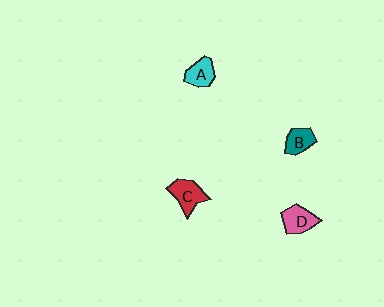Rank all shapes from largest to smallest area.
From largest to smallest: C (red), D (pink), A (cyan), B (teal).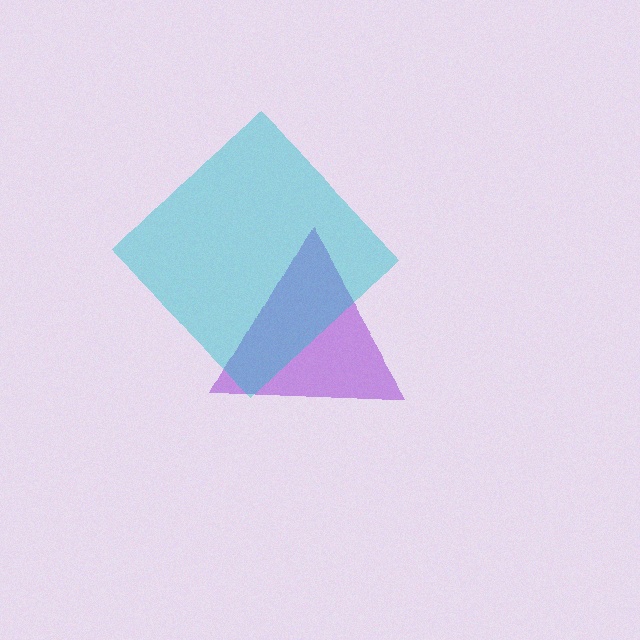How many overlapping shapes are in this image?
There are 2 overlapping shapes in the image.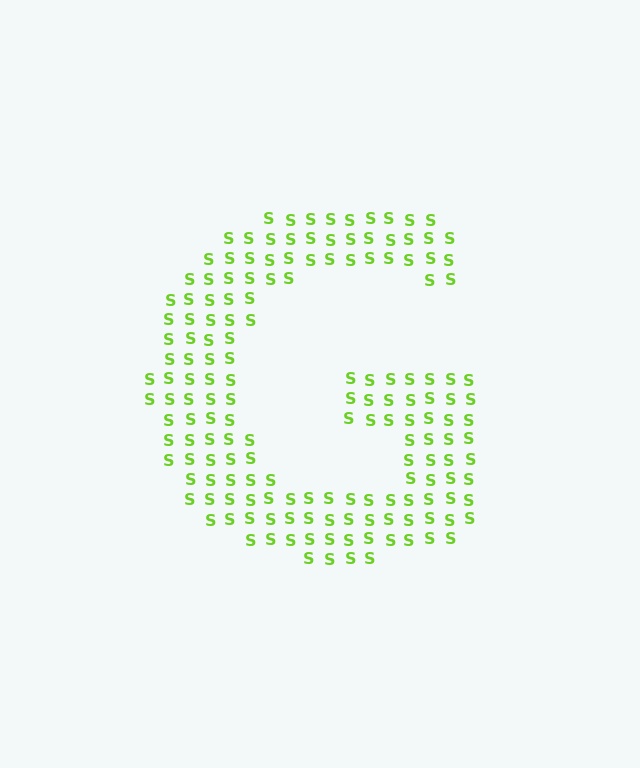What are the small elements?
The small elements are letter S's.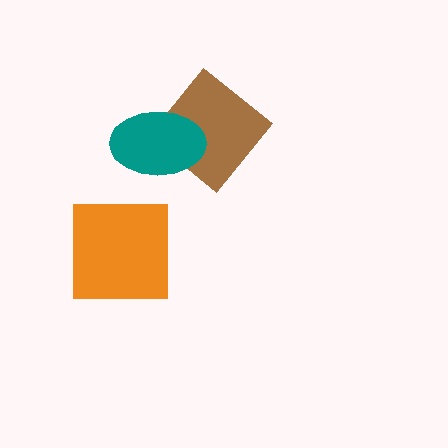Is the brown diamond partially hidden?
Yes, it is partially covered by another shape.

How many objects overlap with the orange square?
0 objects overlap with the orange square.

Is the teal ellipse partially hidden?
No, no other shape covers it.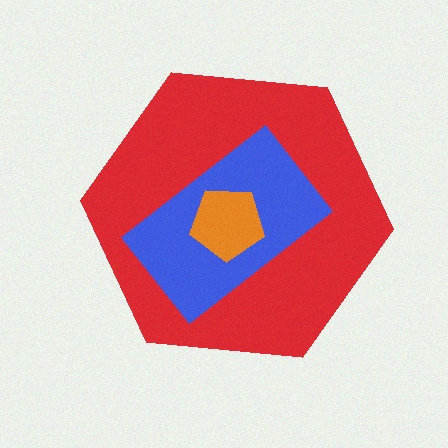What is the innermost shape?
The orange pentagon.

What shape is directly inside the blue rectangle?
The orange pentagon.